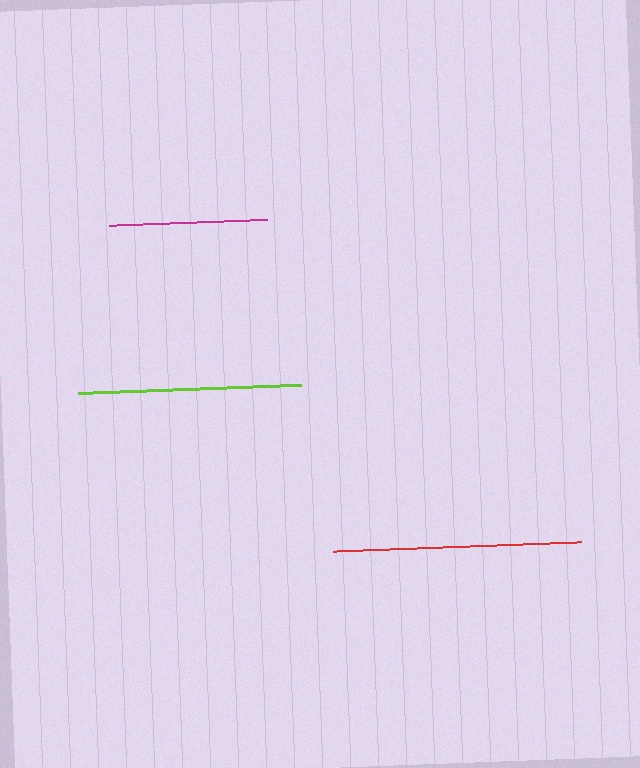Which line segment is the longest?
The red line is the longest at approximately 248 pixels.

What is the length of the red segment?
The red segment is approximately 248 pixels long.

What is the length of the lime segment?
The lime segment is approximately 223 pixels long.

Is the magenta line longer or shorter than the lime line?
The lime line is longer than the magenta line.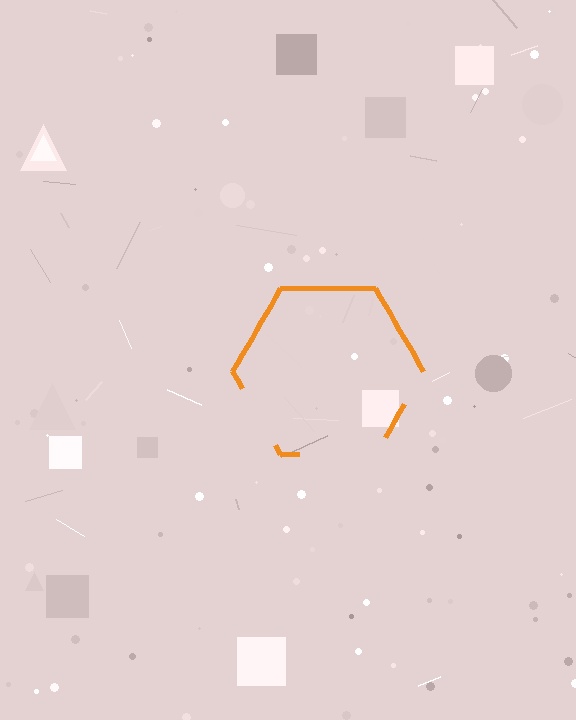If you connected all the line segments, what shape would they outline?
They would outline a hexagon.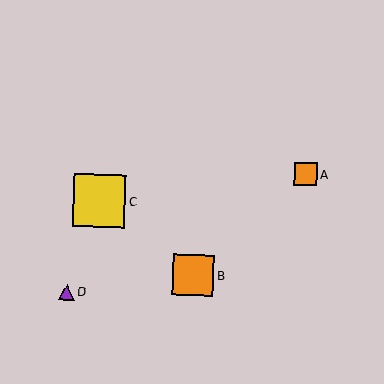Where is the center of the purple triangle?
The center of the purple triangle is at (67, 292).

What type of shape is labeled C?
Shape C is a yellow square.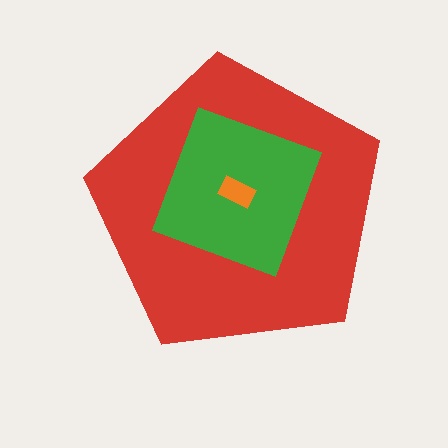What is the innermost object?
The orange rectangle.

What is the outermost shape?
The red pentagon.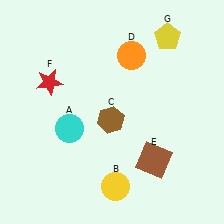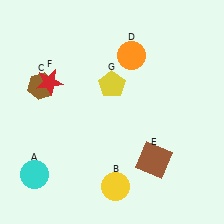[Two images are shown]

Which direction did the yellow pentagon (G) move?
The yellow pentagon (G) moved left.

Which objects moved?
The objects that moved are: the cyan circle (A), the brown hexagon (C), the yellow pentagon (G).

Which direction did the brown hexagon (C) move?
The brown hexagon (C) moved left.